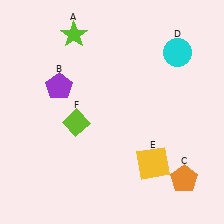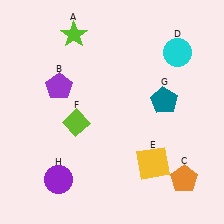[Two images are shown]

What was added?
A teal pentagon (G), a purple circle (H) were added in Image 2.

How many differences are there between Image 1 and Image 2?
There are 2 differences between the two images.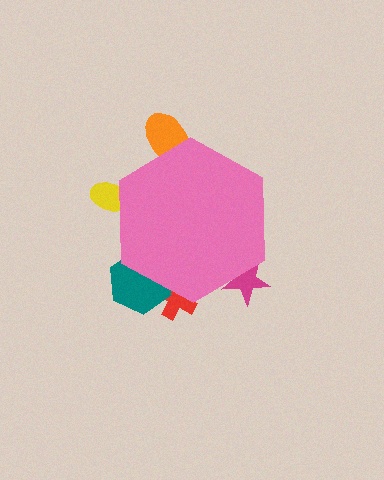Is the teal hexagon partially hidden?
Yes, the teal hexagon is partially hidden behind the pink hexagon.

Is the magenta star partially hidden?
Yes, the magenta star is partially hidden behind the pink hexagon.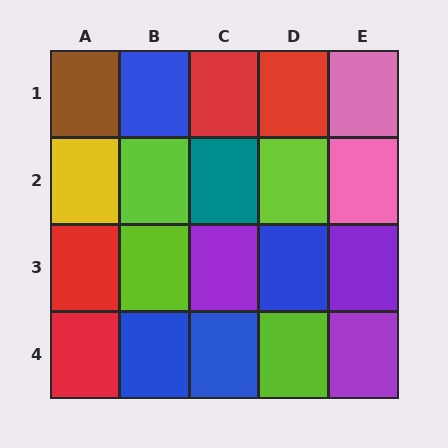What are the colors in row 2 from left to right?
Yellow, lime, teal, lime, pink.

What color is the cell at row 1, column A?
Brown.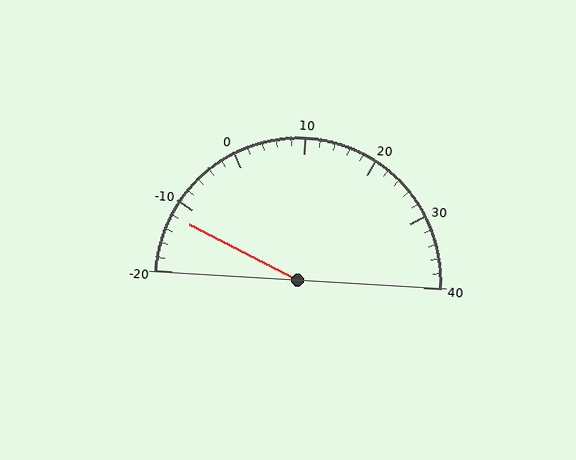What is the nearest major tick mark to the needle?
The nearest major tick mark is -10.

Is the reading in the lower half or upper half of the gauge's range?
The reading is in the lower half of the range (-20 to 40).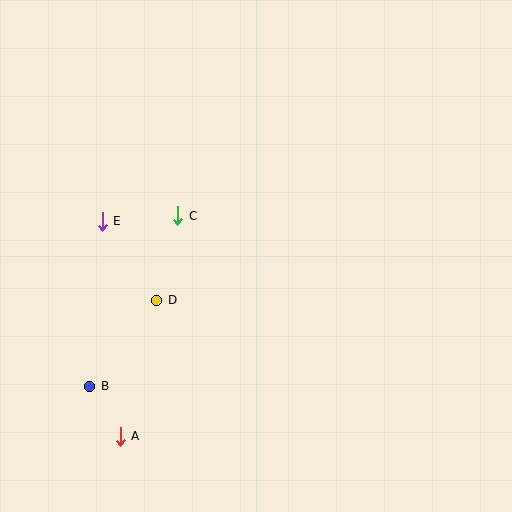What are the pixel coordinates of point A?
Point A is at (120, 436).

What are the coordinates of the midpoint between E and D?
The midpoint between E and D is at (130, 261).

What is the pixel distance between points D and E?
The distance between D and E is 96 pixels.